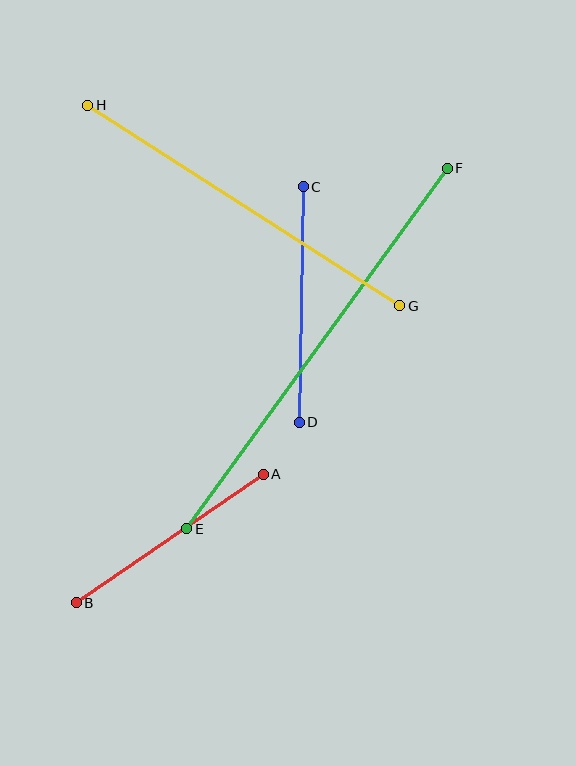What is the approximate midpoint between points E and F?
The midpoint is at approximately (317, 348) pixels.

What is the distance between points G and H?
The distance is approximately 370 pixels.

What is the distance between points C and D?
The distance is approximately 236 pixels.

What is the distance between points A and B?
The distance is approximately 227 pixels.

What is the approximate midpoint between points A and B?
The midpoint is at approximately (170, 538) pixels.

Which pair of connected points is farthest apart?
Points E and F are farthest apart.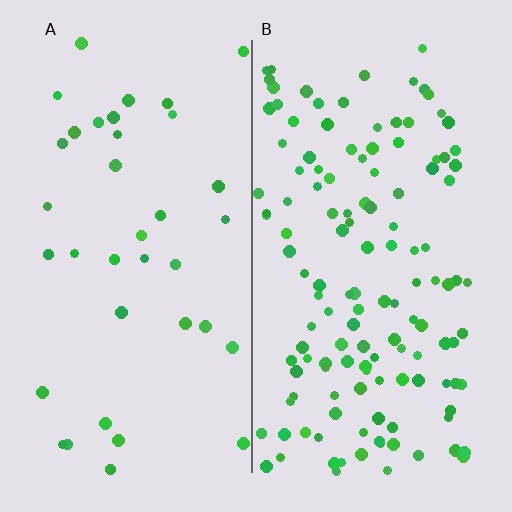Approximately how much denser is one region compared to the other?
Approximately 3.7× — region B over region A.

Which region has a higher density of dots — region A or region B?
B (the right).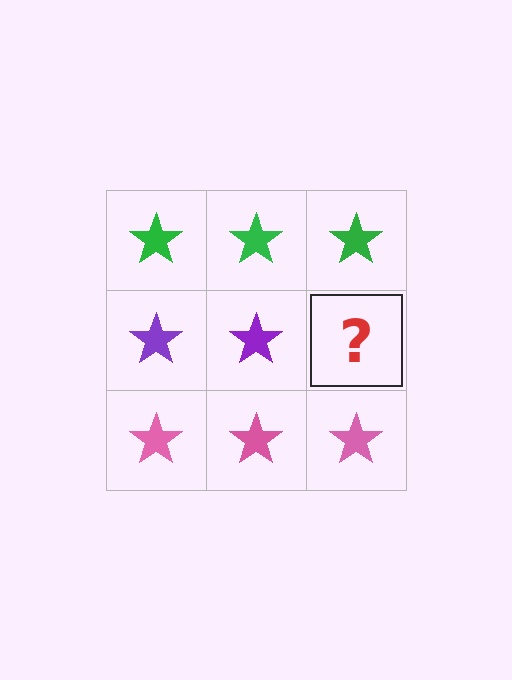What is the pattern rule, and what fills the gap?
The rule is that each row has a consistent color. The gap should be filled with a purple star.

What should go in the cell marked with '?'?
The missing cell should contain a purple star.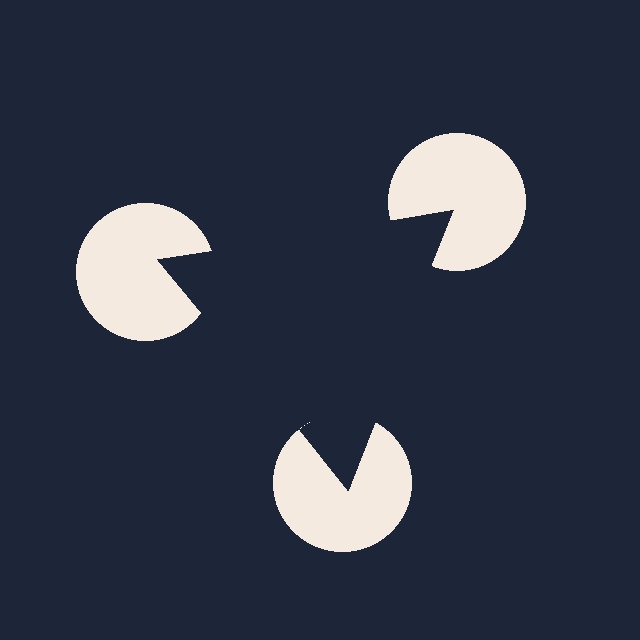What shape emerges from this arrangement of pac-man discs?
An illusory triangle — its edges are inferred from the aligned wedge cuts in the pac-man discs, not physically drawn.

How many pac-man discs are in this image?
There are 3 — one at each vertex of the illusory triangle.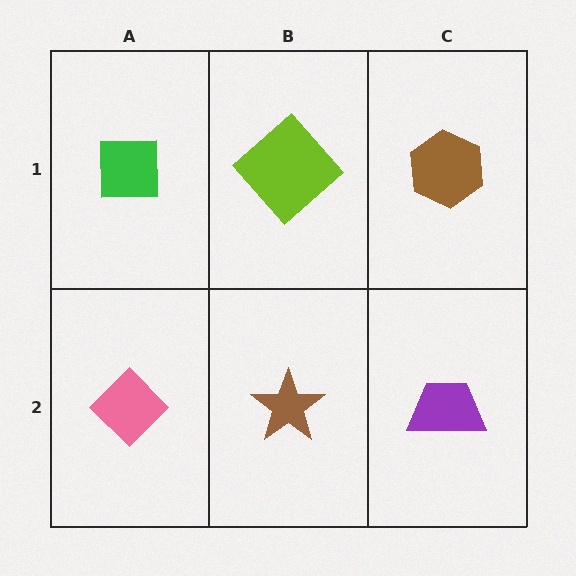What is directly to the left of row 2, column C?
A brown star.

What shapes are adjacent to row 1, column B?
A brown star (row 2, column B), a green square (row 1, column A), a brown hexagon (row 1, column C).